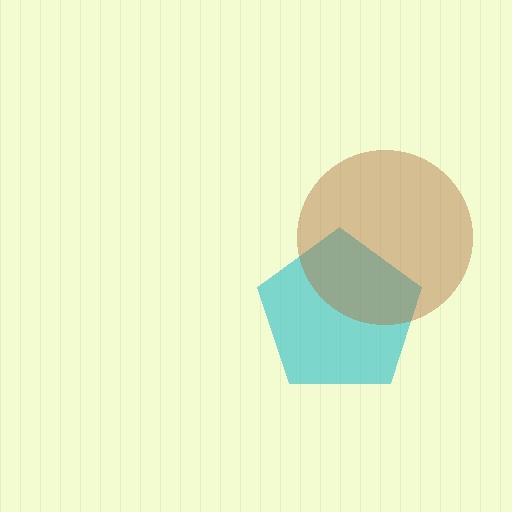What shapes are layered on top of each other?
The layered shapes are: a cyan pentagon, a brown circle.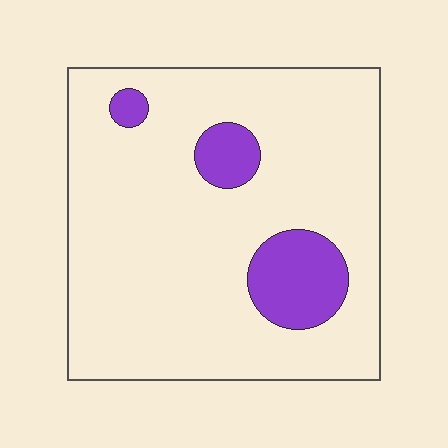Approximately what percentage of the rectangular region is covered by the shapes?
Approximately 15%.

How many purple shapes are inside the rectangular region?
3.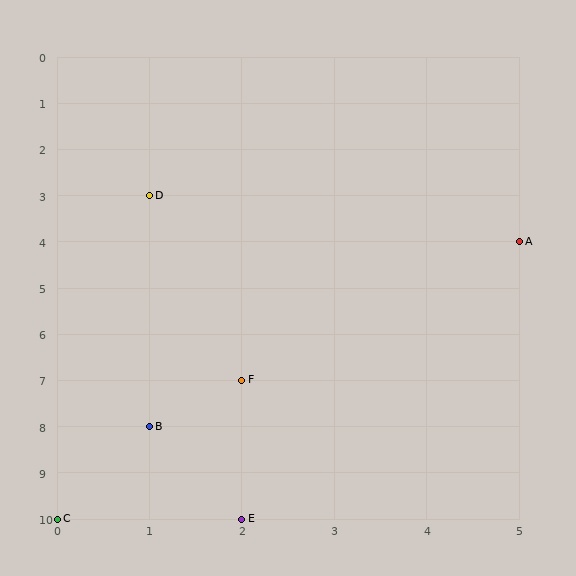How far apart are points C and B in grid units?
Points C and B are 1 column and 2 rows apart (about 2.2 grid units diagonally).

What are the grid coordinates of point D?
Point D is at grid coordinates (1, 3).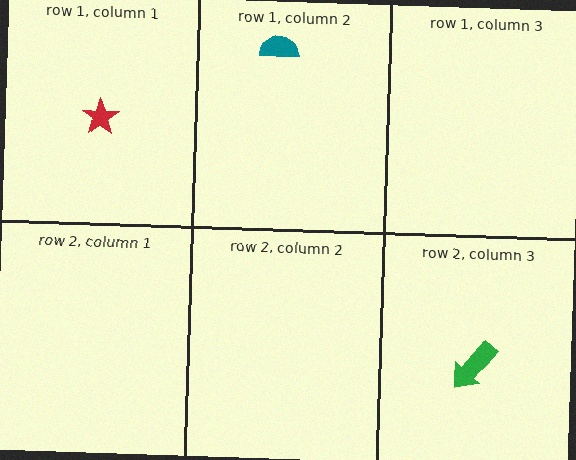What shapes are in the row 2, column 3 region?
The green arrow.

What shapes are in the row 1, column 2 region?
The teal semicircle.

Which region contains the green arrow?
The row 2, column 3 region.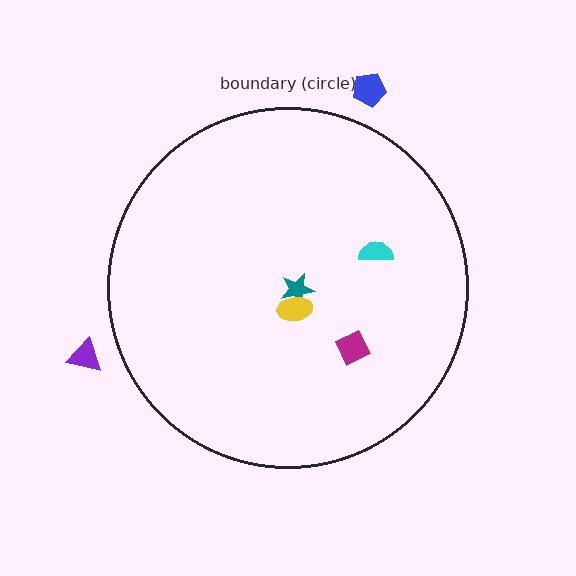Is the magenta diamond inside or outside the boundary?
Inside.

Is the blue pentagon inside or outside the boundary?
Outside.